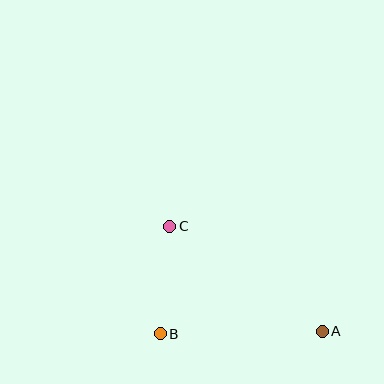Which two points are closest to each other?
Points B and C are closest to each other.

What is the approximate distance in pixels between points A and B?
The distance between A and B is approximately 162 pixels.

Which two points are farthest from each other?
Points A and C are farthest from each other.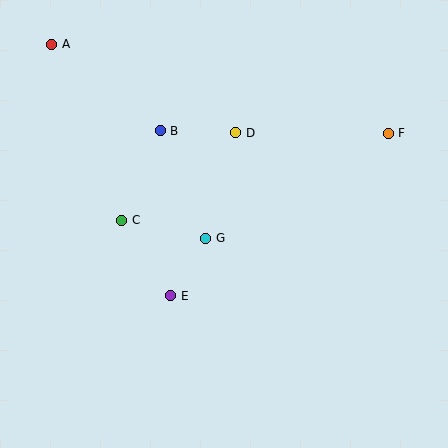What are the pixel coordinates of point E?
Point E is at (171, 296).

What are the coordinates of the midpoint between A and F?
The midpoint between A and F is at (220, 89).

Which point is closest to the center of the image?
Point G at (206, 238) is closest to the center.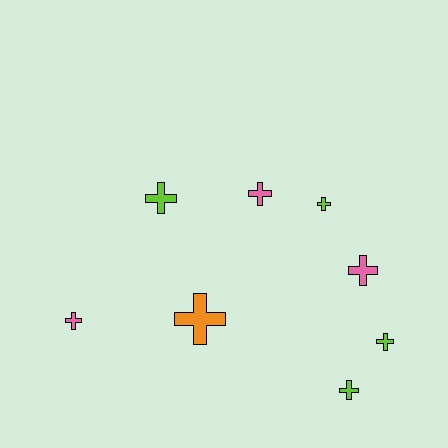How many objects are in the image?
There are 8 objects.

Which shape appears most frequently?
Cross, with 8 objects.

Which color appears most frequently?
Lime, with 4 objects.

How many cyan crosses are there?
There are no cyan crosses.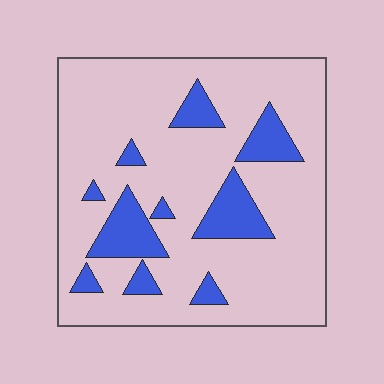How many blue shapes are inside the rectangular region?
10.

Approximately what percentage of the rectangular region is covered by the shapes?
Approximately 20%.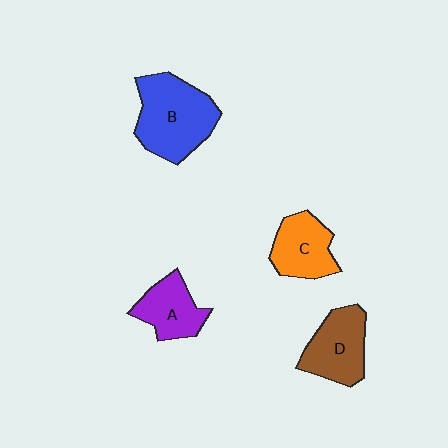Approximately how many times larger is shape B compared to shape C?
Approximately 1.6 times.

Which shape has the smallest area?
Shape A (purple).